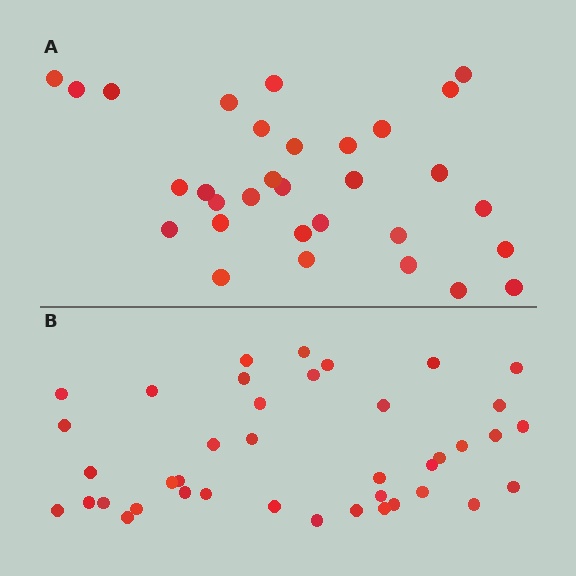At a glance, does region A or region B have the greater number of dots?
Region B (the bottom region) has more dots.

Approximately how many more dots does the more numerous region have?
Region B has roughly 8 or so more dots than region A.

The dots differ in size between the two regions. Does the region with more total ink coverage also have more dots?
No. Region A has more total ink coverage because its dots are larger, but region B actually contains more individual dots. Total area can be misleading — the number of items is what matters here.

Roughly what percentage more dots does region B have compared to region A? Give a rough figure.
About 30% more.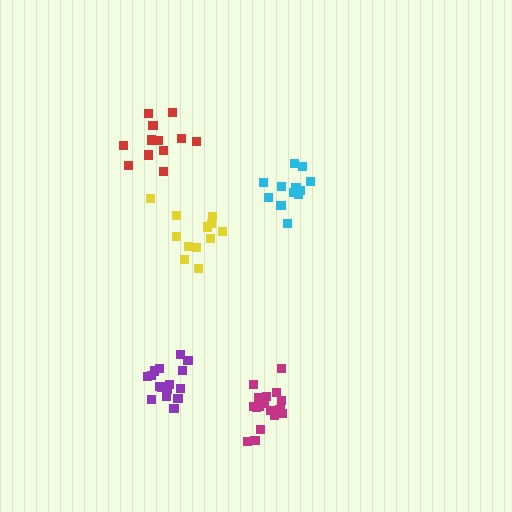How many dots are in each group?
Group 1: 16 dots, Group 2: 12 dots, Group 3: 12 dots, Group 4: 17 dots, Group 5: 12 dots (69 total).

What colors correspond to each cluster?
The clusters are colored: purple, red, cyan, magenta, yellow.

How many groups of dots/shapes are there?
There are 5 groups.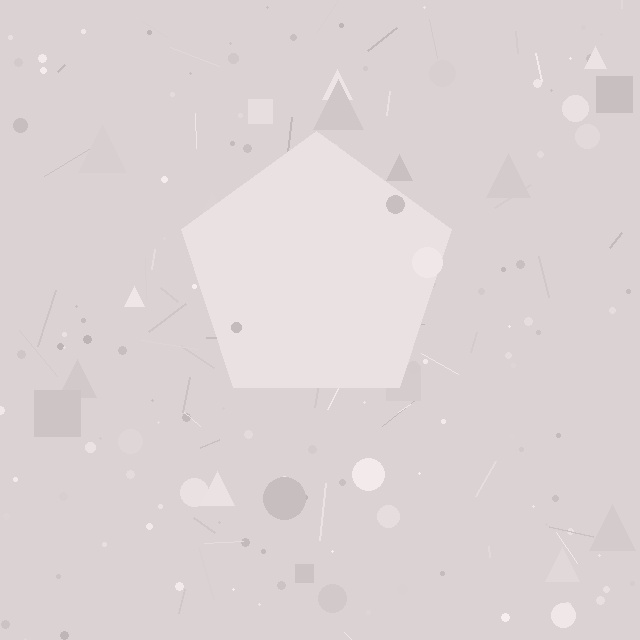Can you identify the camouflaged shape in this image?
The camouflaged shape is a pentagon.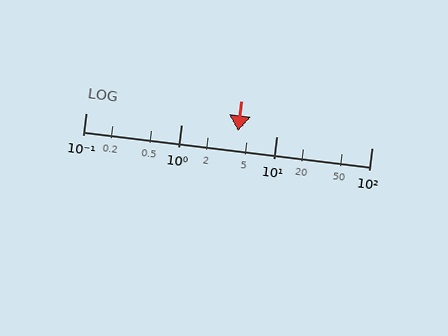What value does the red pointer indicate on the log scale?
The pointer indicates approximately 4.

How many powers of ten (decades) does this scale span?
The scale spans 3 decades, from 0.1 to 100.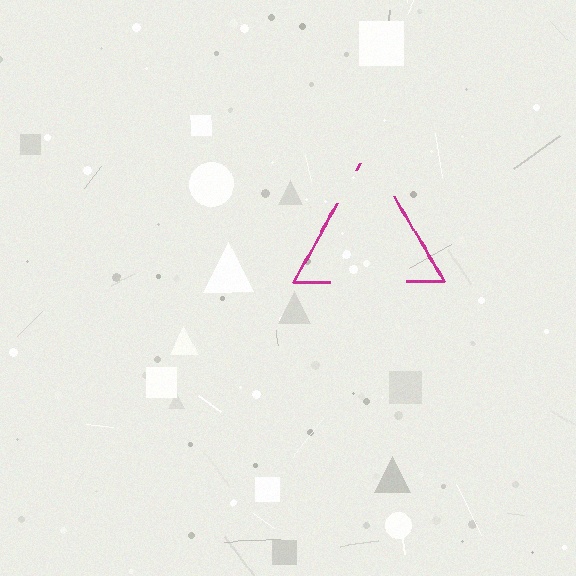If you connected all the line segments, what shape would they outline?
They would outline a triangle.